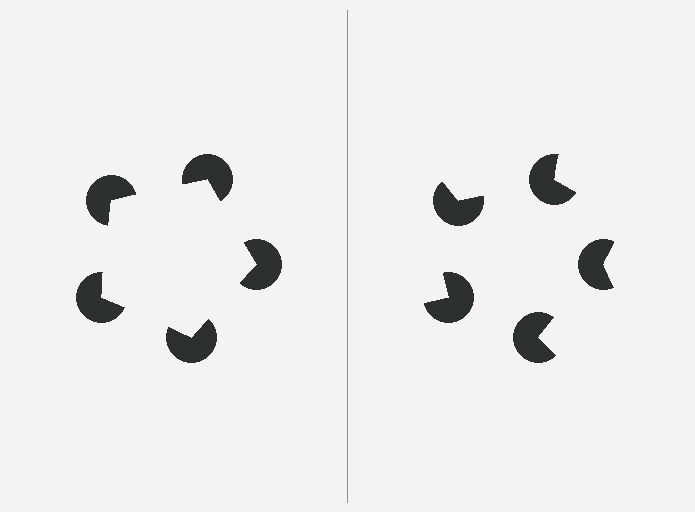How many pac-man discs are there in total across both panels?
10 — 5 on each side.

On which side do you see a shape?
An illusory pentagon appears on the left side. On the right side the wedge cuts are rotated, so no coherent shape forms.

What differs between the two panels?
The pac-man discs are positioned identically on both sides; only the wedge orientations differ. On the left they align to a pentagon; on the right they are misaligned.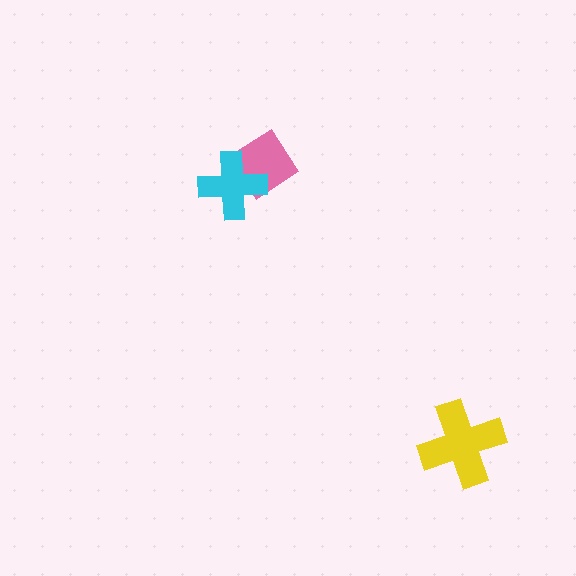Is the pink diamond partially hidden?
Yes, it is partially covered by another shape.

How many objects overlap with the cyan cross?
1 object overlaps with the cyan cross.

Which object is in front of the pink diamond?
The cyan cross is in front of the pink diamond.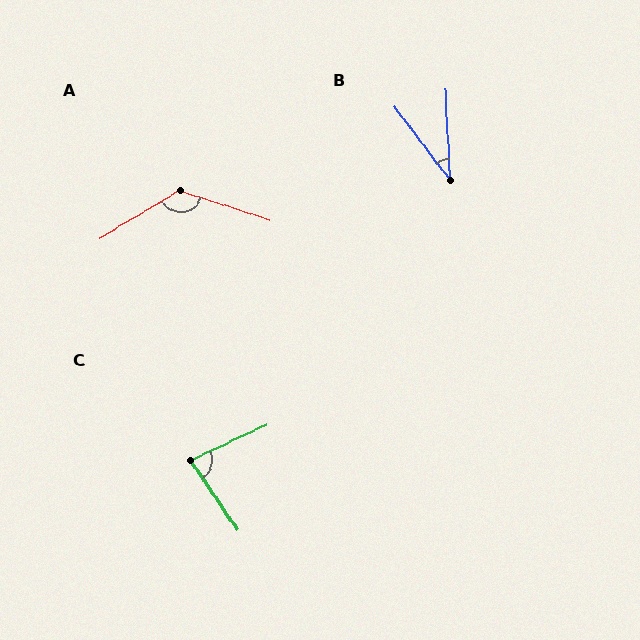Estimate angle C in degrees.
Approximately 81 degrees.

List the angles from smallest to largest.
B (34°), C (81°), A (131°).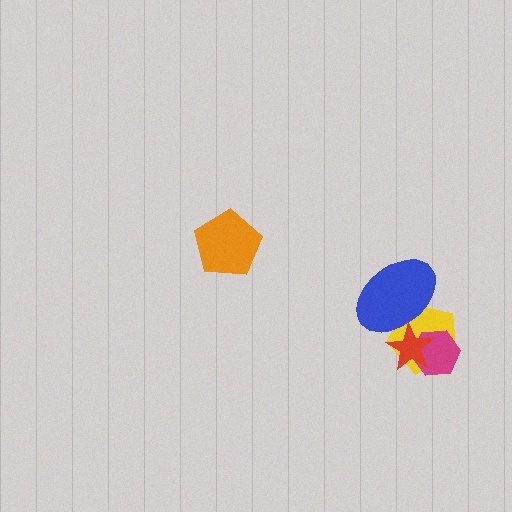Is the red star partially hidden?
Yes, it is partially covered by another shape.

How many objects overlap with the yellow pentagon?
3 objects overlap with the yellow pentagon.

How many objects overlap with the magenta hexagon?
2 objects overlap with the magenta hexagon.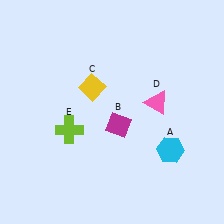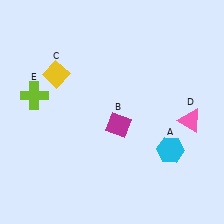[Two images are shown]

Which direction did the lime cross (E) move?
The lime cross (E) moved left.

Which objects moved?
The objects that moved are: the yellow diamond (C), the pink triangle (D), the lime cross (E).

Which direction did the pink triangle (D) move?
The pink triangle (D) moved right.